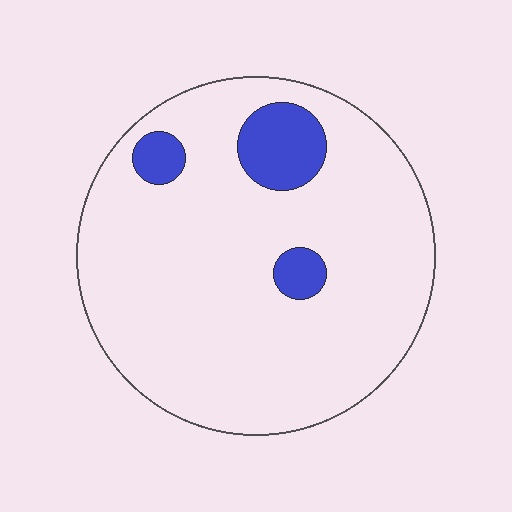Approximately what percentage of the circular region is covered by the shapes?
Approximately 10%.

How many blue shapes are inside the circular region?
3.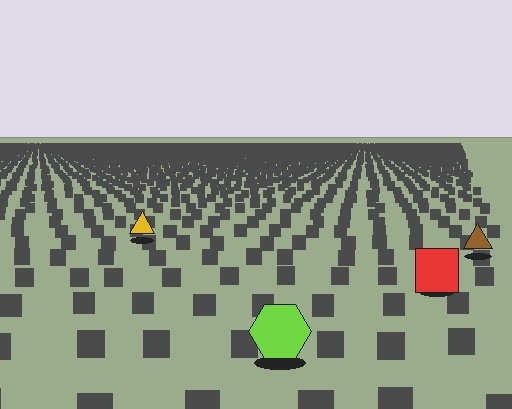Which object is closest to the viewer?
The lime hexagon is closest. The texture marks near it are larger and more spread out.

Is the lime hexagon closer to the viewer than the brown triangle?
Yes. The lime hexagon is closer — you can tell from the texture gradient: the ground texture is coarser near it.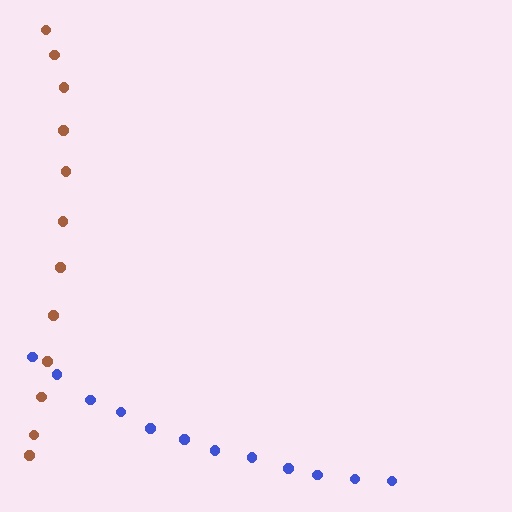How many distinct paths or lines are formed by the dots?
There are 2 distinct paths.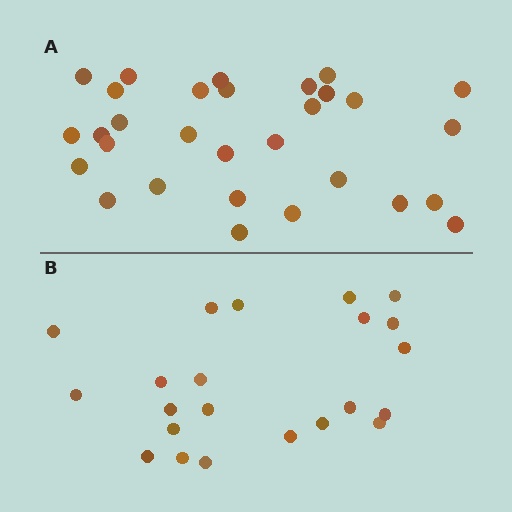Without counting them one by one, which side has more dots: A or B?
Region A (the top region) has more dots.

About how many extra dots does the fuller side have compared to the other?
Region A has roughly 8 or so more dots than region B.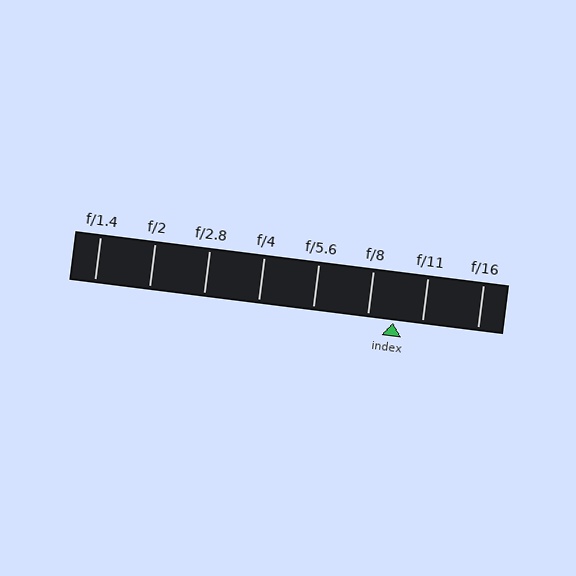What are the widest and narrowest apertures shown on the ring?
The widest aperture shown is f/1.4 and the narrowest is f/16.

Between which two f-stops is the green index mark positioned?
The index mark is between f/8 and f/11.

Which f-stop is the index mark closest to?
The index mark is closest to f/8.